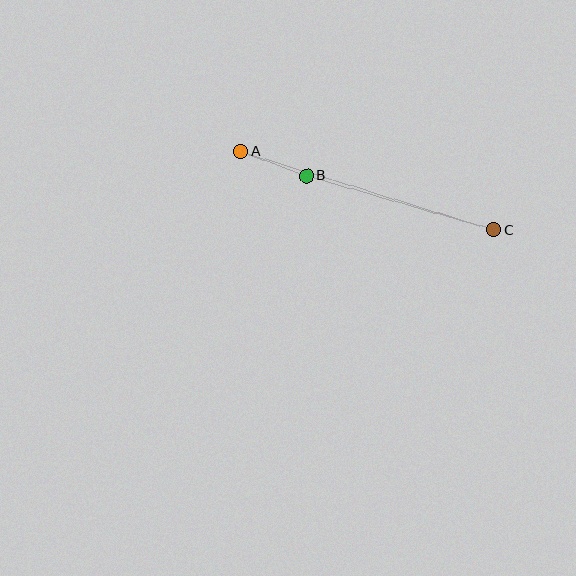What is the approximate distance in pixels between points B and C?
The distance between B and C is approximately 194 pixels.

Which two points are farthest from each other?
Points A and C are farthest from each other.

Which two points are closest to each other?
Points A and B are closest to each other.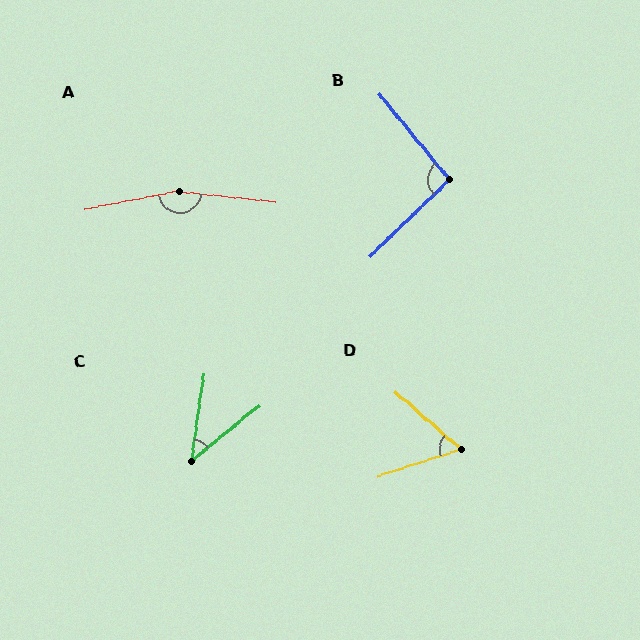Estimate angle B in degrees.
Approximately 95 degrees.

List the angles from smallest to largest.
C (42°), D (59°), B (95°), A (163°).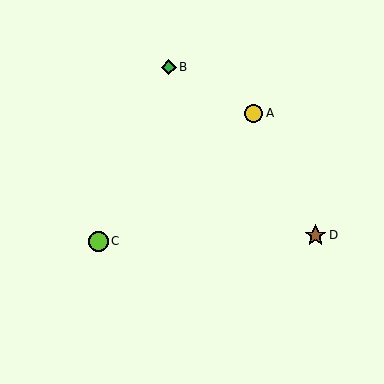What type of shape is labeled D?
Shape D is a brown star.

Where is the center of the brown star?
The center of the brown star is at (316, 235).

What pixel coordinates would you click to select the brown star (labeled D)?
Click at (316, 235) to select the brown star D.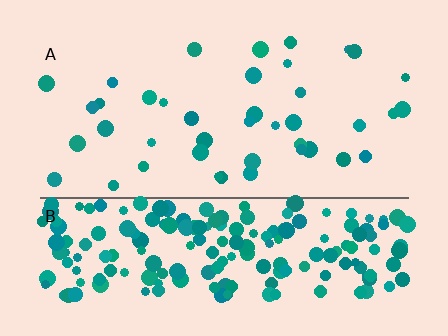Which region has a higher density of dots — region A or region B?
B (the bottom).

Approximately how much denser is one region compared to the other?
Approximately 5.4× — region B over region A.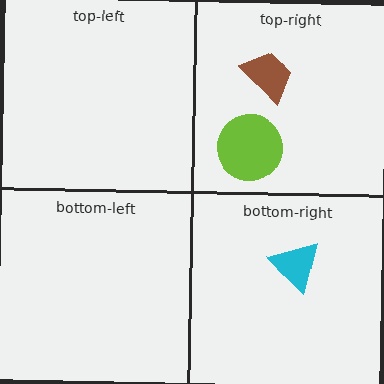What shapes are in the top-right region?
The brown trapezoid, the lime circle.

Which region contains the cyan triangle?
The bottom-right region.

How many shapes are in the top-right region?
2.